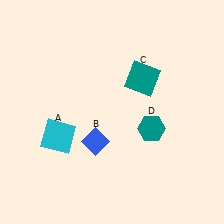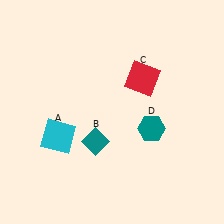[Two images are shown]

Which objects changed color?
B changed from blue to teal. C changed from teal to red.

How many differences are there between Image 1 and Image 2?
There are 2 differences between the two images.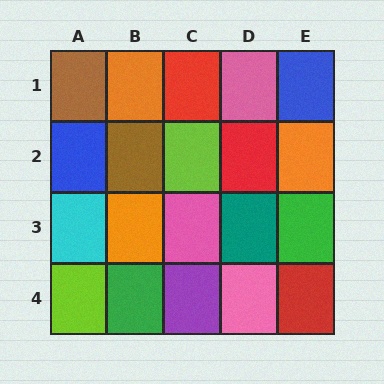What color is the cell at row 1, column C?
Red.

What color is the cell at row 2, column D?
Red.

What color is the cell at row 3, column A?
Cyan.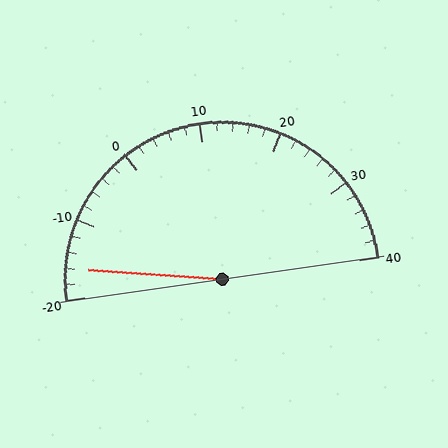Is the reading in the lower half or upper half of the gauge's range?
The reading is in the lower half of the range (-20 to 40).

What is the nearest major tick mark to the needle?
The nearest major tick mark is -20.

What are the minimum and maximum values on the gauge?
The gauge ranges from -20 to 40.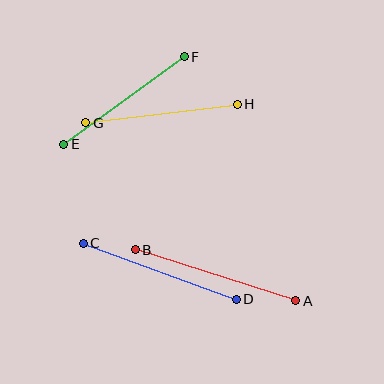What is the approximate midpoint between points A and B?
The midpoint is at approximately (215, 275) pixels.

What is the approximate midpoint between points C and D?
The midpoint is at approximately (160, 271) pixels.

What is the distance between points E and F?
The distance is approximately 149 pixels.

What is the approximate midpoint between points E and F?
The midpoint is at approximately (124, 101) pixels.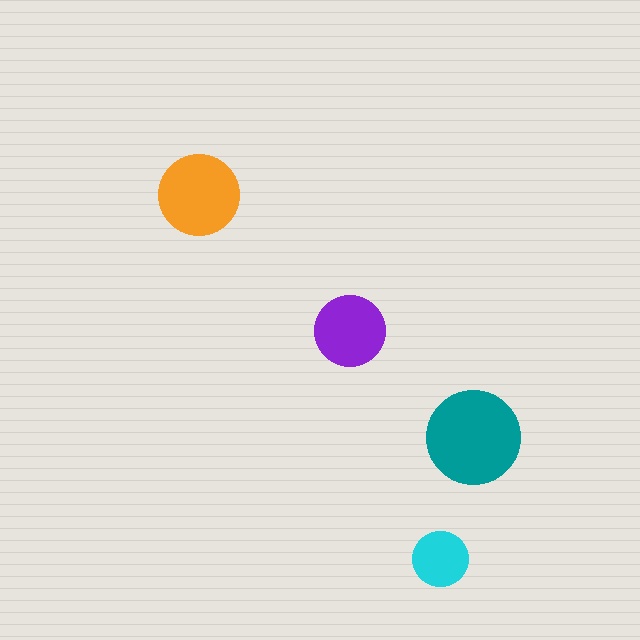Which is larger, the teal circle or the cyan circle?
The teal one.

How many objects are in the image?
There are 4 objects in the image.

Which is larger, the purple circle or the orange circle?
The orange one.